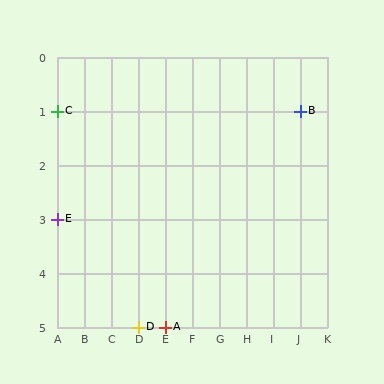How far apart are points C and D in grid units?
Points C and D are 3 columns and 4 rows apart (about 5.0 grid units diagonally).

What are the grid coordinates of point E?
Point E is at grid coordinates (A, 3).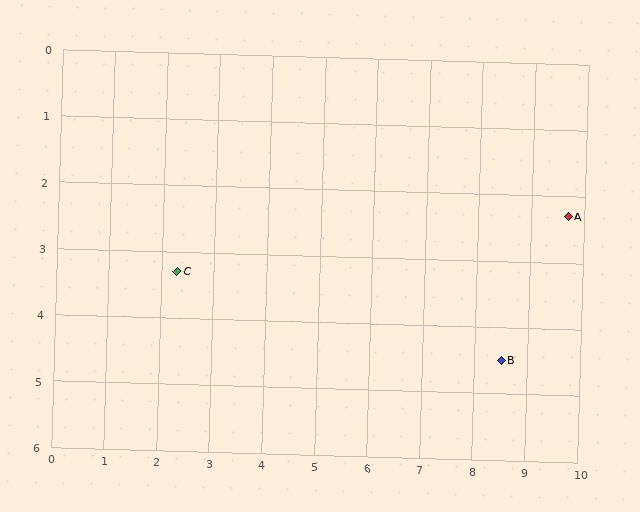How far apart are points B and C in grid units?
Points B and C are about 6.3 grid units apart.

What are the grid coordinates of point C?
Point C is at approximately (2.3, 3.3).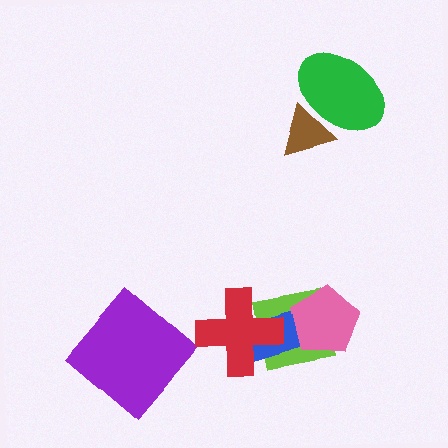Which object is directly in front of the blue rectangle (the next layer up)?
The pink pentagon is directly in front of the blue rectangle.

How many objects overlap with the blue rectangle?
3 objects overlap with the blue rectangle.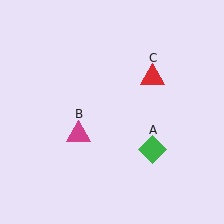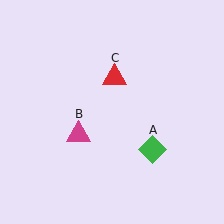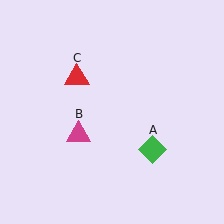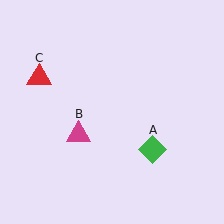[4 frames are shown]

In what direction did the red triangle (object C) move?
The red triangle (object C) moved left.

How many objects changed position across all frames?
1 object changed position: red triangle (object C).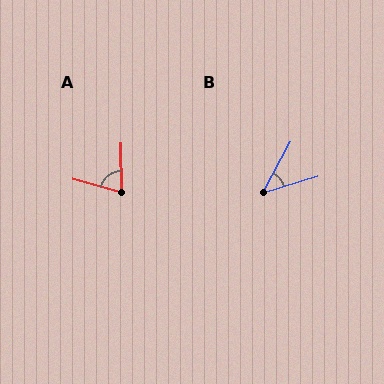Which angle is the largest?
A, at approximately 74 degrees.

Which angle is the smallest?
B, at approximately 44 degrees.